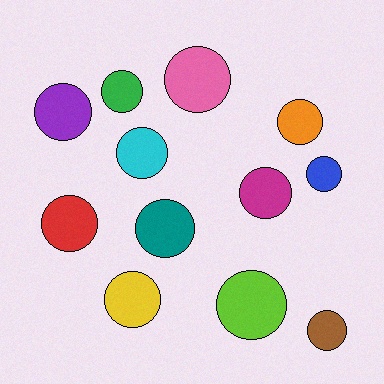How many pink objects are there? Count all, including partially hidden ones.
There is 1 pink object.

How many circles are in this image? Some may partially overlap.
There are 12 circles.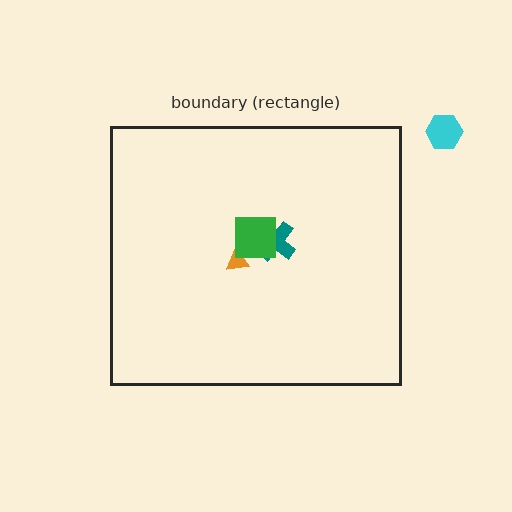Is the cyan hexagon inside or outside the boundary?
Outside.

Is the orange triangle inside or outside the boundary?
Inside.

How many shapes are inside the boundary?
3 inside, 1 outside.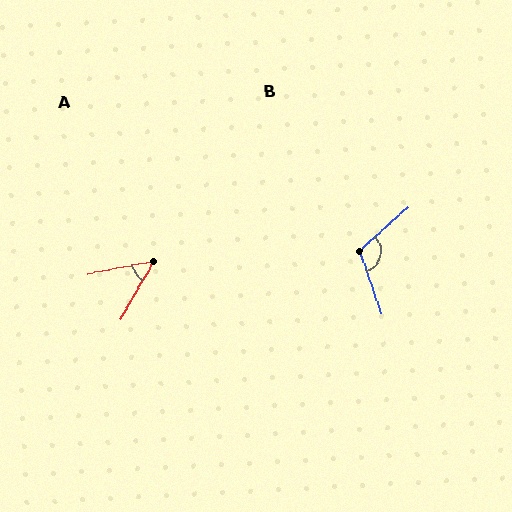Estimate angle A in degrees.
Approximately 50 degrees.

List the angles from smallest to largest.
A (50°), B (114°).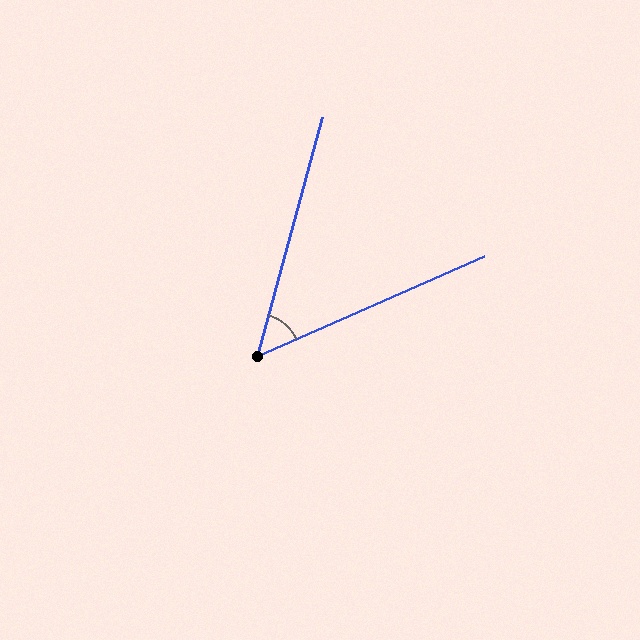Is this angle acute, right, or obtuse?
It is acute.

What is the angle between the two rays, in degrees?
Approximately 51 degrees.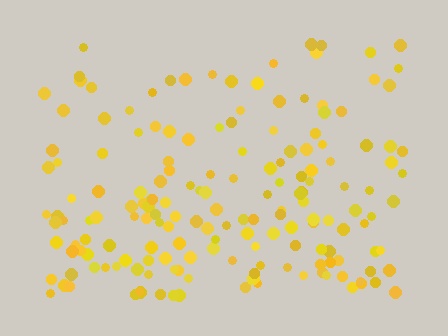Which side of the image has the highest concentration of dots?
The bottom.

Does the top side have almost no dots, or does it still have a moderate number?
Still a moderate number, just noticeably fewer than the bottom.